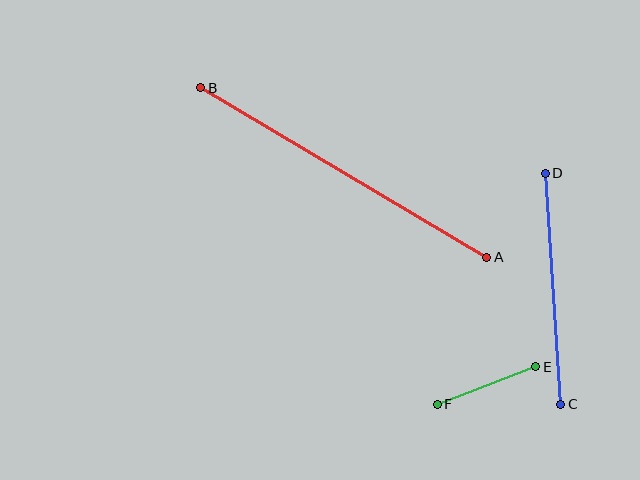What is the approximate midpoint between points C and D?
The midpoint is at approximately (553, 289) pixels.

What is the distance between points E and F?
The distance is approximately 105 pixels.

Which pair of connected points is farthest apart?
Points A and B are farthest apart.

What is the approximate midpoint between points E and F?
The midpoint is at approximately (487, 386) pixels.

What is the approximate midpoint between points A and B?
The midpoint is at approximately (344, 172) pixels.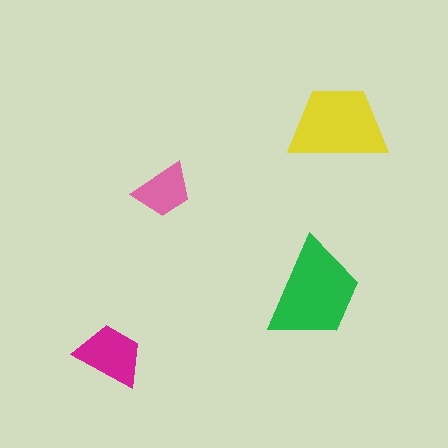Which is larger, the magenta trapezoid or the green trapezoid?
The green one.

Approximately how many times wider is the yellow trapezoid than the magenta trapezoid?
About 1.5 times wider.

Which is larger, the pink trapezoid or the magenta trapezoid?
The magenta one.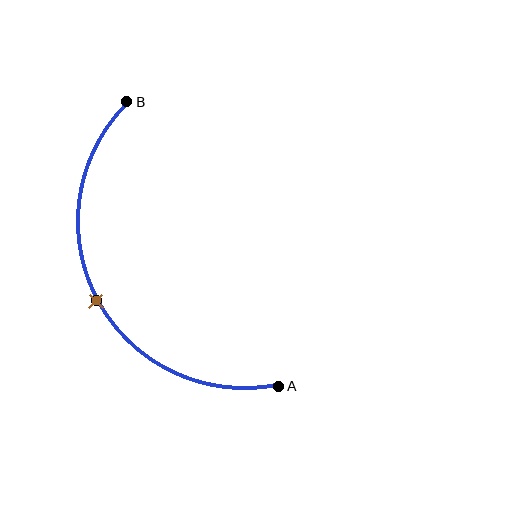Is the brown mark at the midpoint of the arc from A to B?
Yes. The brown mark lies on the arc at equal arc-length from both A and B — it is the arc midpoint.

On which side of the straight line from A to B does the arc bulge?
The arc bulges to the left of the straight line connecting A and B.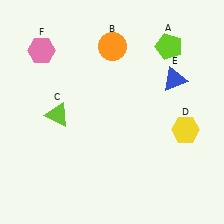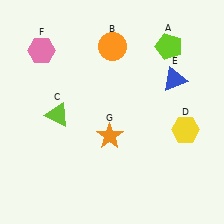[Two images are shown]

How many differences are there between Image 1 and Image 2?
There is 1 difference between the two images.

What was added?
An orange star (G) was added in Image 2.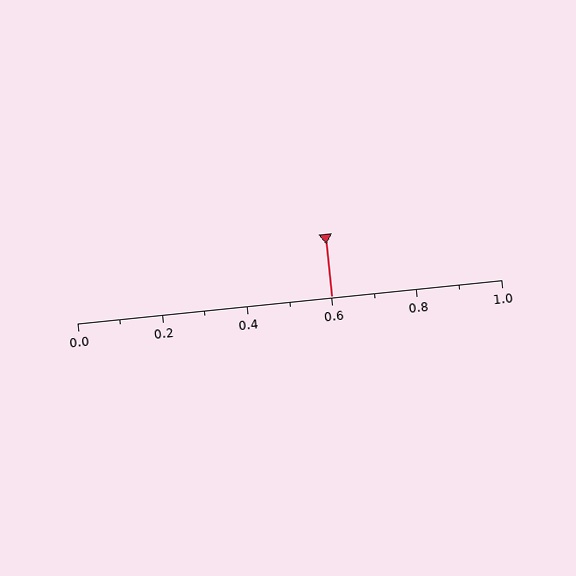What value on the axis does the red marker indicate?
The marker indicates approximately 0.6.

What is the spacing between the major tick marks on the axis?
The major ticks are spaced 0.2 apart.